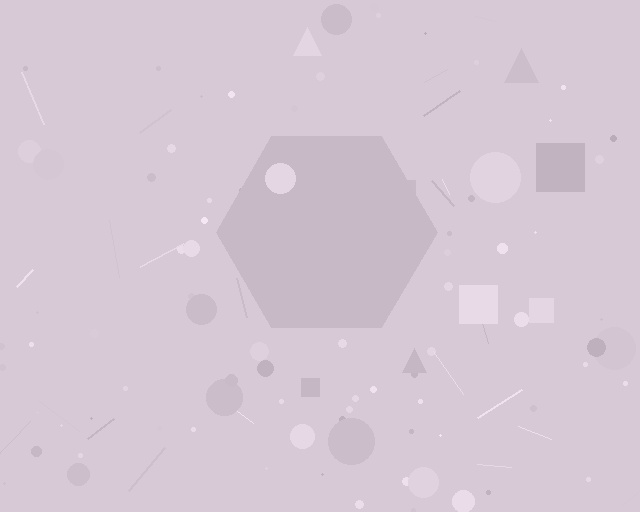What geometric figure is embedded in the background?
A hexagon is embedded in the background.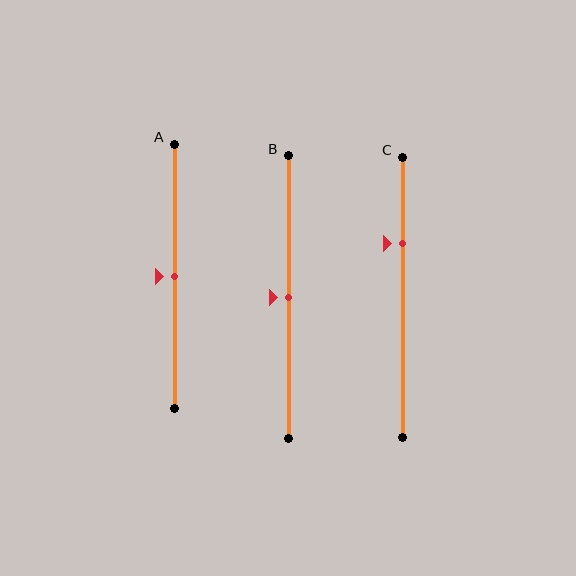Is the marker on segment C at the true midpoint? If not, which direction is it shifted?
No, the marker on segment C is shifted upward by about 19% of the segment length.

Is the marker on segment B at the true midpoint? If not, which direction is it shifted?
Yes, the marker on segment B is at the true midpoint.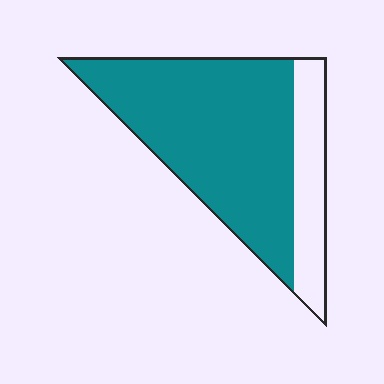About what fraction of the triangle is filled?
About three quarters (3/4).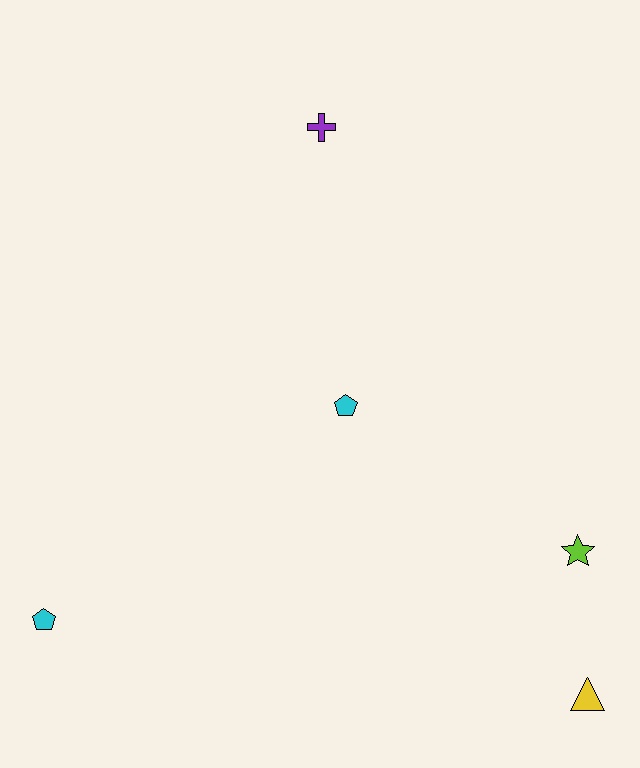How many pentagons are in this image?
There are 2 pentagons.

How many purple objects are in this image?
There is 1 purple object.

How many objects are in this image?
There are 5 objects.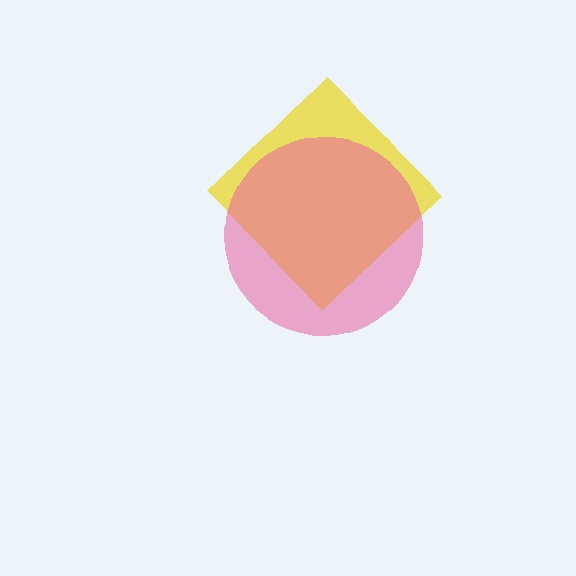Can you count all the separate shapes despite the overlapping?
Yes, there are 2 separate shapes.